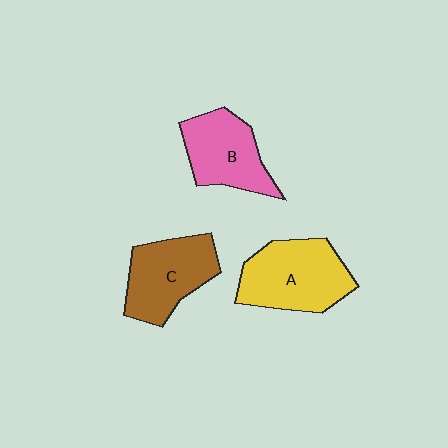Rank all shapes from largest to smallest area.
From largest to smallest: A (yellow), C (brown), B (pink).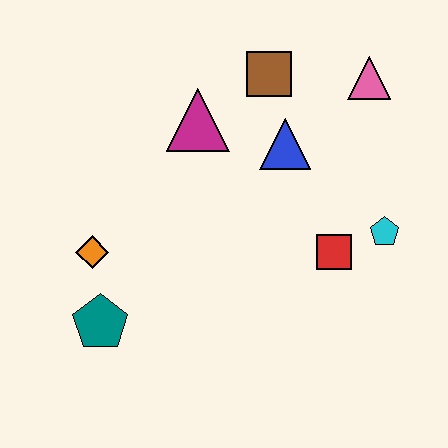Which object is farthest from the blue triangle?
The teal pentagon is farthest from the blue triangle.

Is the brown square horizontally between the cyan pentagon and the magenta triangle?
Yes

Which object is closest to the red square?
The cyan pentagon is closest to the red square.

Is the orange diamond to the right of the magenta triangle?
No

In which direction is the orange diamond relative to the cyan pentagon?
The orange diamond is to the left of the cyan pentagon.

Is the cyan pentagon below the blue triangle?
Yes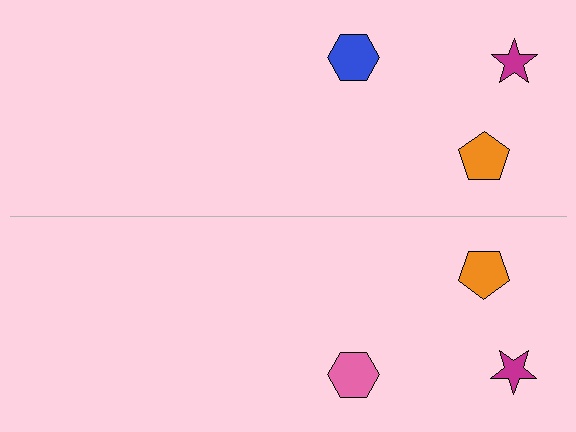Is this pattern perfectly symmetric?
No, the pattern is not perfectly symmetric. The pink hexagon on the bottom side breaks the symmetry — its mirror counterpart is blue.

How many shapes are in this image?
There are 6 shapes in this image.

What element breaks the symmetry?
The pink hexagon on the bottom side breaks the symmetry — its mirror counterpart is blue.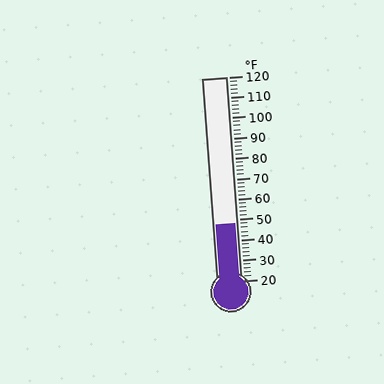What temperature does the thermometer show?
The thermometer shows approximately 48°F.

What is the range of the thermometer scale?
The thermometer scale ranges from 20°F to 120°F.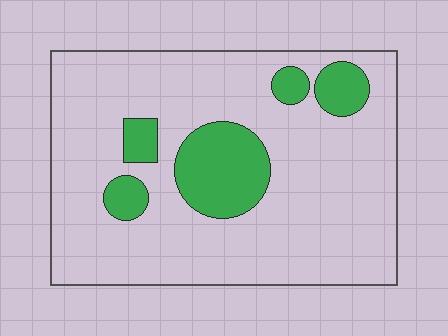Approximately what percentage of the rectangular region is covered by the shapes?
Approximately 15%.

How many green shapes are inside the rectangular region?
5.